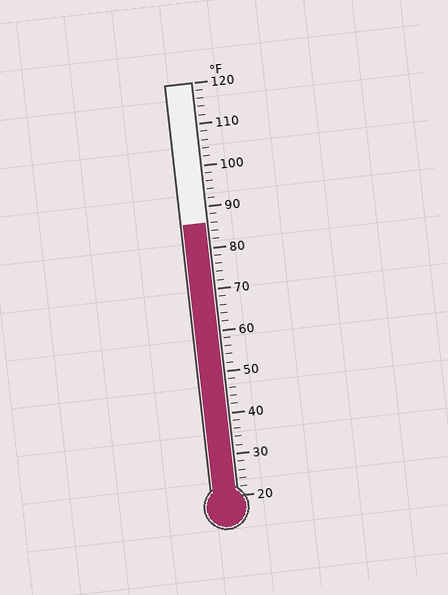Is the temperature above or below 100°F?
The temperature is below 100°F.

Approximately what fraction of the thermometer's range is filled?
The thermometer is filled to approximately 65% of its range.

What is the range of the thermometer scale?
The thermometer scale ranges from 20°F to 120°F.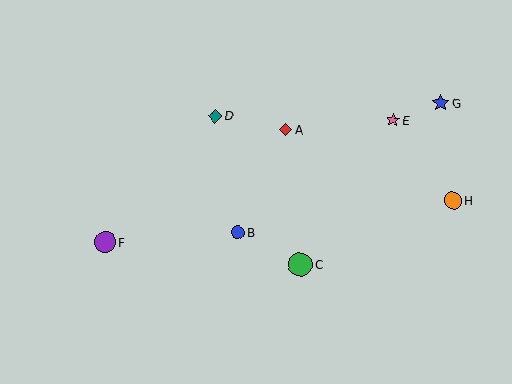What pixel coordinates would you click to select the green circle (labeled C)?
Click at (300, 264) to select the green circle C.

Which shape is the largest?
The green circle (labeled C) is the largest.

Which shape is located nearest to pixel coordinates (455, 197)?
The orange circle (labeled H) at (453, 200) is nearest to that location.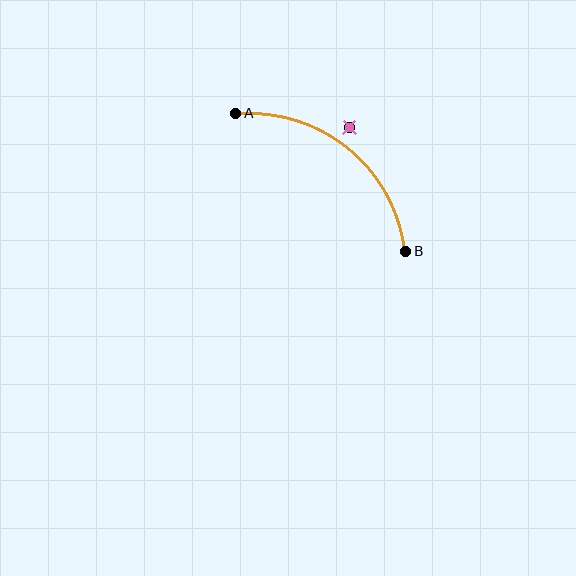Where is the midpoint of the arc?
The arc midpoint is the point on the curve farthest from the straight line joining A and B. It sits above and to the right of that line.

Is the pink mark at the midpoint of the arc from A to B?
No — the pink mark does not lie on the arc at all. It sits slightly outside the curve.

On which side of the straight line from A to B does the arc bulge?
The arc bulges above and to the right of the straight line connecting A and B.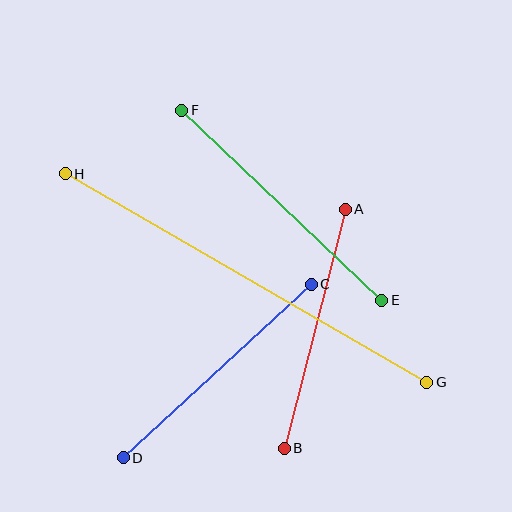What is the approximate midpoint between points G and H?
The midpoint is at approximately (246, 278) pixels.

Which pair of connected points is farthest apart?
Points G and H are farthest apart.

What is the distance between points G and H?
The distance is approximately 417 pixels.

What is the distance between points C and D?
The distance is approximately 256 pixels.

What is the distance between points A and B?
The distance is approximately 247 pixels.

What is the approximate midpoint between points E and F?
The midpoint is at approximately (282, 205) pixels.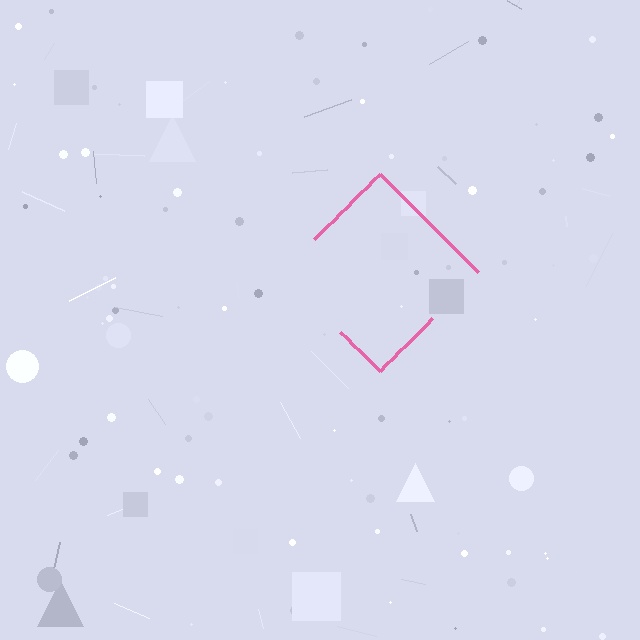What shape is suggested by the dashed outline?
The dashed outline suggests a diamond.